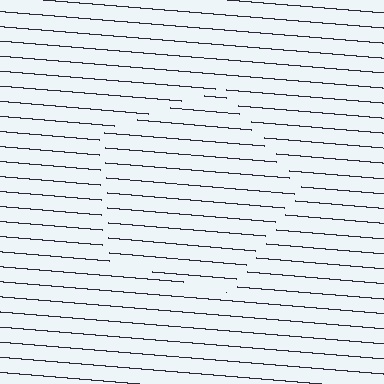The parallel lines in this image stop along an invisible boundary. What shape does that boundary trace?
An illusory pentagon. The interior of the shape contains the same grating, shifted by half a period — the contour is defined by the phase discontinuity where line-ends from the inner and outer gratings abut.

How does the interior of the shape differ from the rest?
The interior of the shape contains the same grating, shifted by half a period — the contour is defined by the phase discontinuity where line-ends from the inner and outer gratings abut.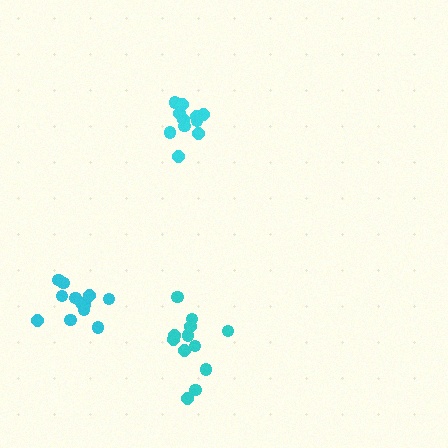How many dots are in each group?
Group 1: 11 dots, Group 2: 12 dots, Group 3: 12 dots (35 total).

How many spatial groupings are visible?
There are 3 spatial groupings.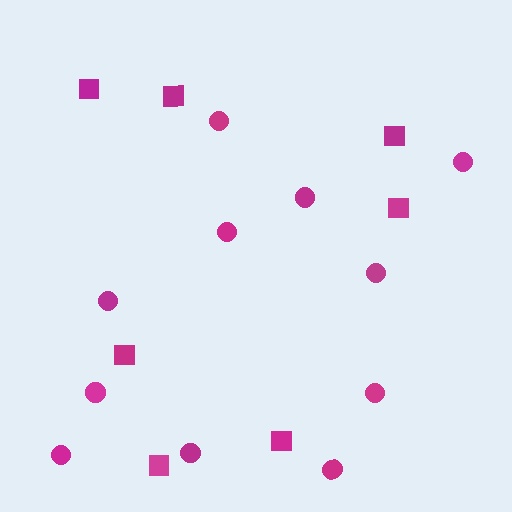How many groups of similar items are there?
There are 2 groups: one group of squares (7) and one group of circles (11).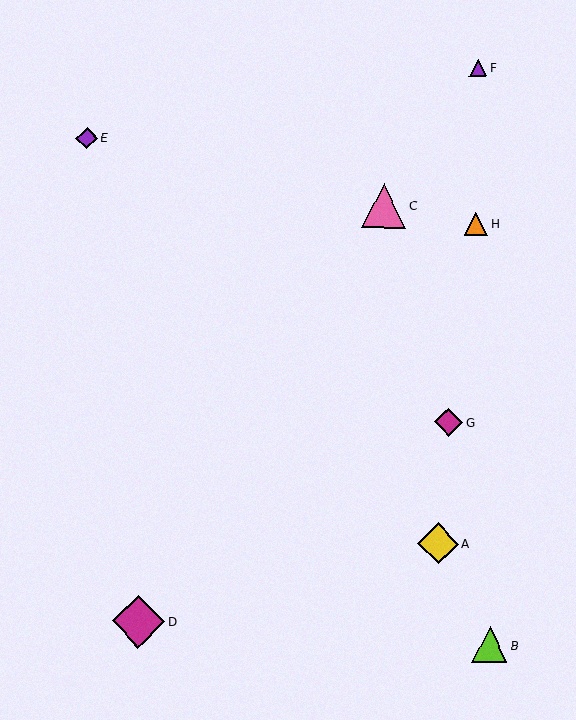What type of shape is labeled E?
Shape E is a purple diamond.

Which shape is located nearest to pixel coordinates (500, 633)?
The lime triangle (labeled B) at (490, 645) is nearest to that location.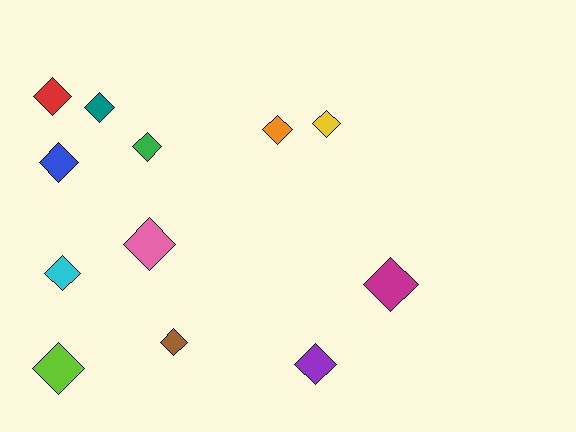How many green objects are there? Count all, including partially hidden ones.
There is 1 green object.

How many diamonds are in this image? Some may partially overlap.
There are 12 diamonds.